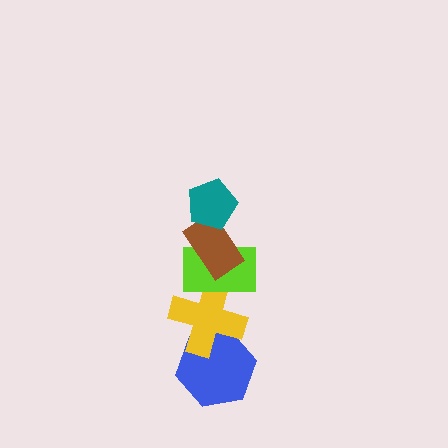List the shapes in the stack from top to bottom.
From top to bottom: the teal pentagon, the brown rectangle, the lime rectangle, the yellow cross, the blue hexagon.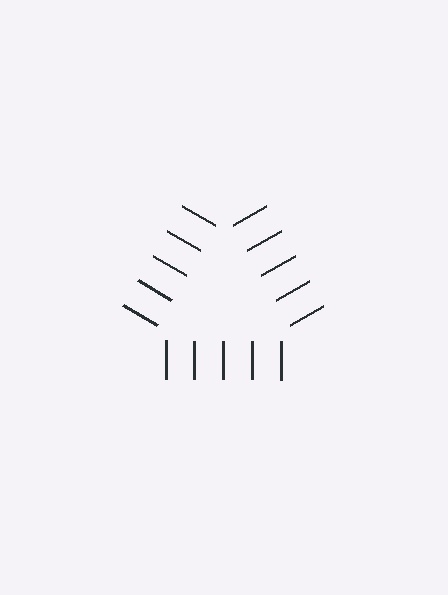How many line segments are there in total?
15 — 5 along each of the 3 edges.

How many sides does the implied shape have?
3 sides — the line-ends trace a triangle.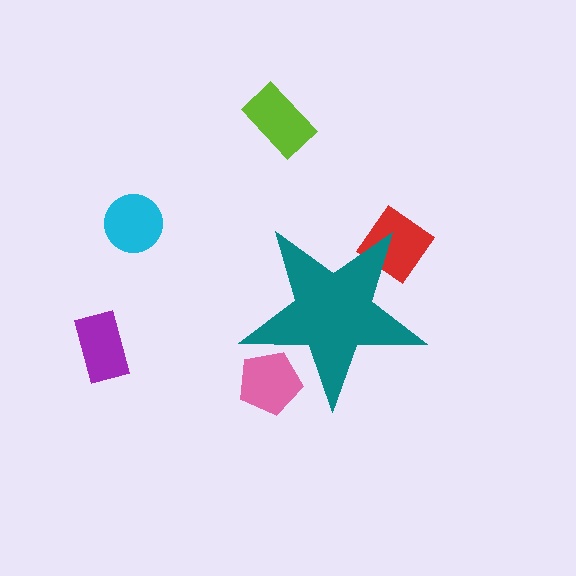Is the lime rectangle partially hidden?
No, the lime rectangle is fully visible.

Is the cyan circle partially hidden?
No, the cyan circle is fully visible.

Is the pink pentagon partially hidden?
Yes, the pink pentagon is partially hidden behind the teal star.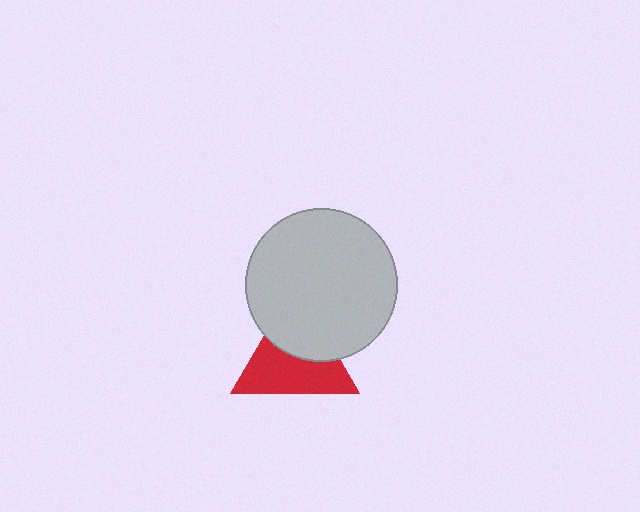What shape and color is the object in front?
The object in front is a light gray circle.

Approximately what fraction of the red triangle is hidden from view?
Roughly 42% of the red triangle is hidden behind the light gray circle.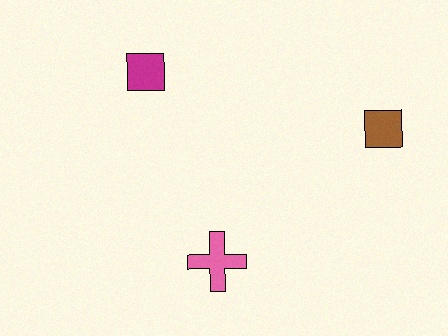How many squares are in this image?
There are 2 squares.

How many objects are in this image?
There are 3 objects.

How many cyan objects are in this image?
There are no cyan objects.